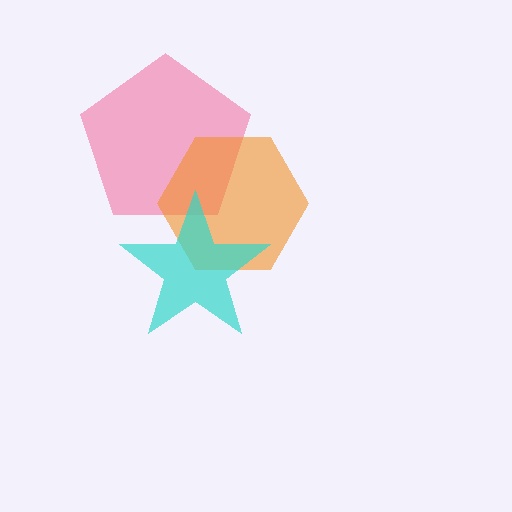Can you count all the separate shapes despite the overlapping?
Yes, there are 3 separate shapes.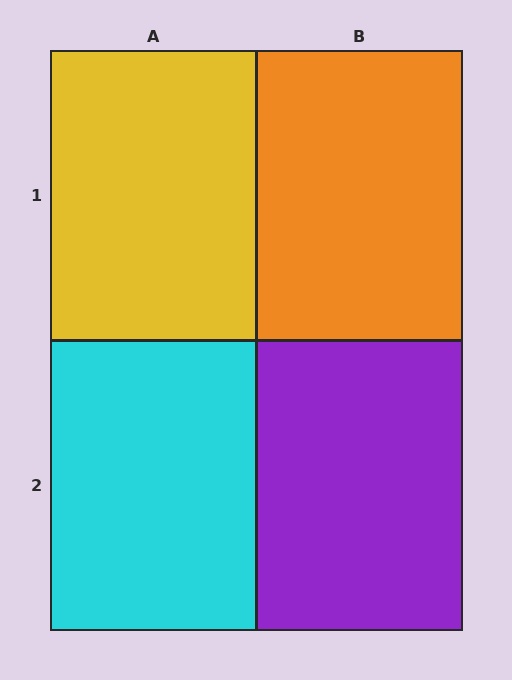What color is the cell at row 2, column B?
Purple.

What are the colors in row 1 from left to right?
Yellow, orange.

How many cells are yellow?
1 cell is yellow.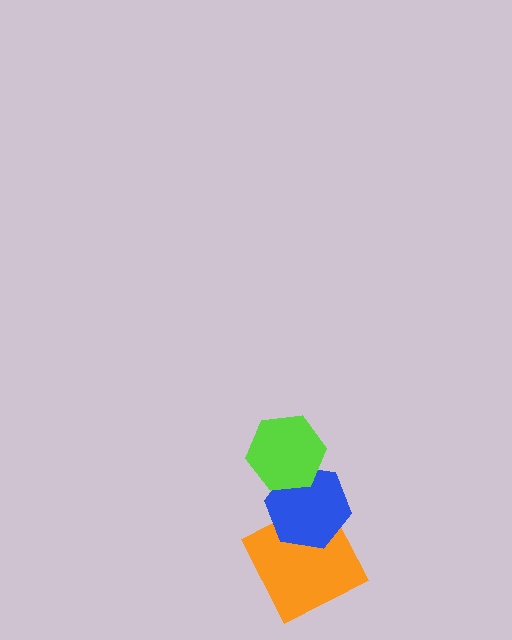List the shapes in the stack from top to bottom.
From top to bottom: the lime hexagon, the blue hexagon, the orange square.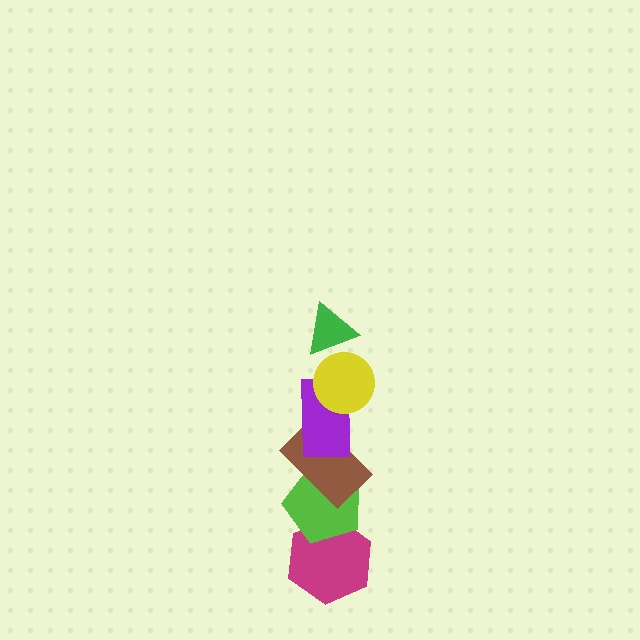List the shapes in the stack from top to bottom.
From top to bottom: the green triangle, the yellow circle, the purple rectangle, the brown rectangle, the lime pentagon, the magenta hexagon.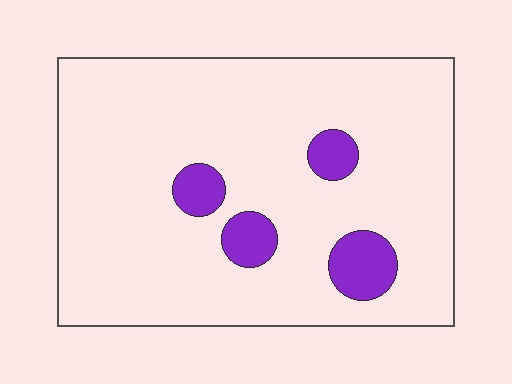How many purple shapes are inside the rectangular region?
4.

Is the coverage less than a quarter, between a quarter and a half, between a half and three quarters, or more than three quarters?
Less than a quarter.